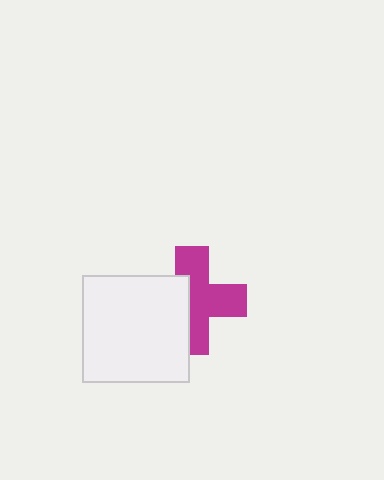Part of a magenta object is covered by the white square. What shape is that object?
It is a cross.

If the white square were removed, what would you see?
You would see the complete magenta cross.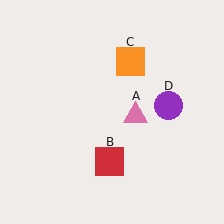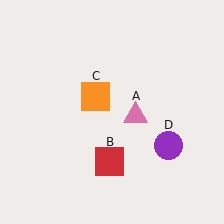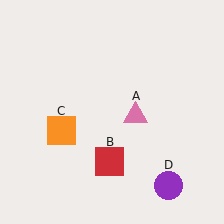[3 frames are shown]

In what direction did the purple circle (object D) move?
The purple circle (object D) moved down.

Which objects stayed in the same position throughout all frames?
Pink triangle (object A) and red square (object B) remained stationary.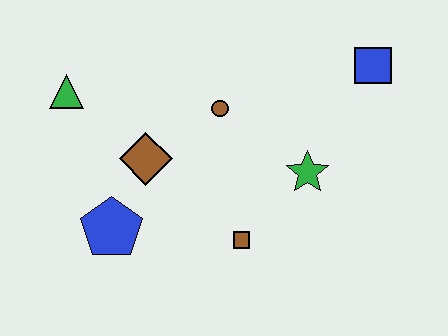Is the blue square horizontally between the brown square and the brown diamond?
No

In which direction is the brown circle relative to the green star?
The brown circle is to the left of the green star.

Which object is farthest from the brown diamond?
The blue square is farthest from the brown diamond.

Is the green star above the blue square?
No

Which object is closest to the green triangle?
The brown diamond is closest to the green triangle.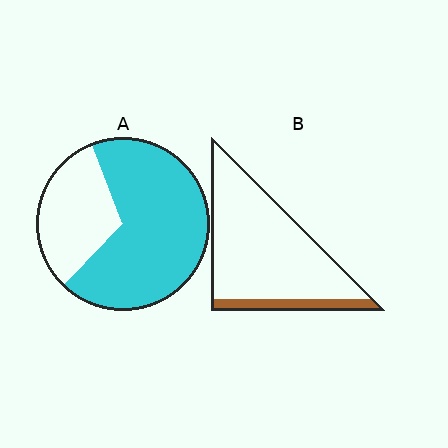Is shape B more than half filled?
No.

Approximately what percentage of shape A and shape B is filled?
A is approximately 70% and B is approximately 15%.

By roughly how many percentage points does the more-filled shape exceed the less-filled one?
By roughly 55 percentage points (A over B).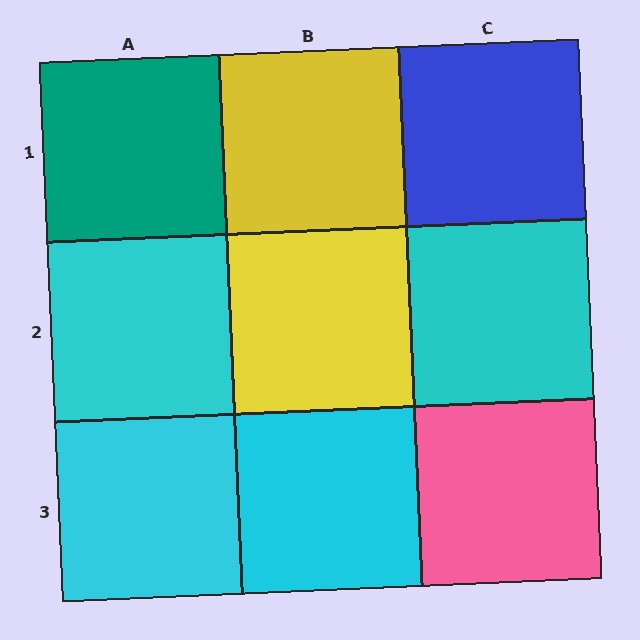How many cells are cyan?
4 cells are cyan.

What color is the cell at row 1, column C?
Blue.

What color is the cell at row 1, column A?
Teal.